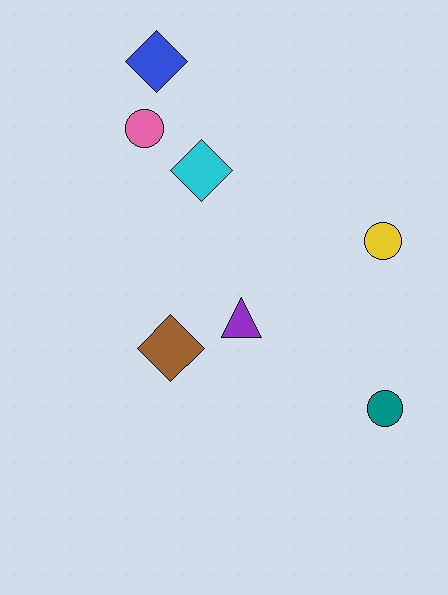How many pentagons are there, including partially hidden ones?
There are no pentagons.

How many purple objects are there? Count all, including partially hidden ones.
There is 1 purple object.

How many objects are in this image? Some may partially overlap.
There are 7 objects.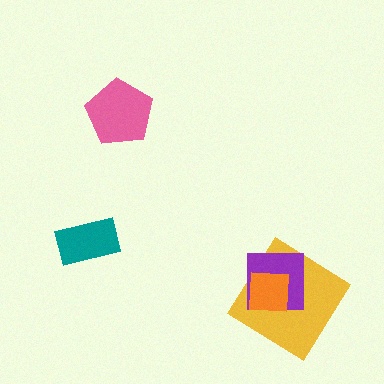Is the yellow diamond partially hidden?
Yes, it is partially covered by another shape.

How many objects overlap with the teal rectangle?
0 objects overlap with the teal rectangle.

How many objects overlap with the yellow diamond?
2 objects overlap with the yellow diamond.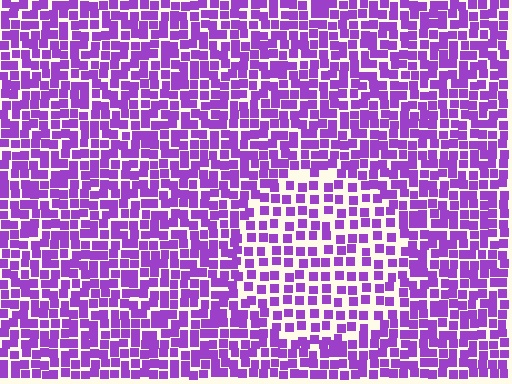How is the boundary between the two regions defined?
The boundary is defined by a change in element density (approximately 1.7x ratio). All elements are the same color, size, and shape.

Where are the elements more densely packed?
The elements are more densely packed outside the circle boundary.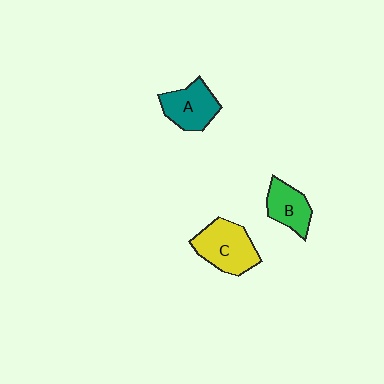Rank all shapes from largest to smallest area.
From largest to smallest: C (yellow), A (teal), B (green).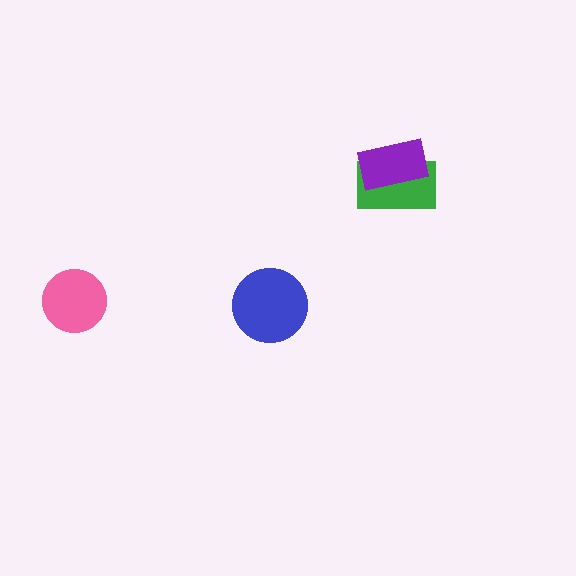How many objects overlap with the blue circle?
0 objects overlap with the blue circle.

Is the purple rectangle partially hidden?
No, no other shape covers it.